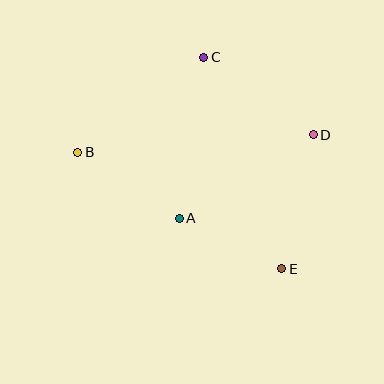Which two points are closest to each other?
Points A and E are closest to each other.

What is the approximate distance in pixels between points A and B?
The distance between A and B is approximately 121 pixels.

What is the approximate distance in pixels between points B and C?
The distance between B and C is approximately 158 pixels.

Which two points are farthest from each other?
Points B and D are farthest from each other.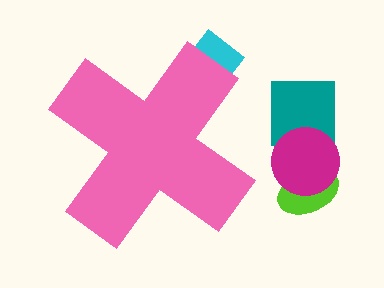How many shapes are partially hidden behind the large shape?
1 shape is partially hidden.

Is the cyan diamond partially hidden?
Yes, the cyan diamond is partially hidden behind the pink cross.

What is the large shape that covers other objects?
A pink cross.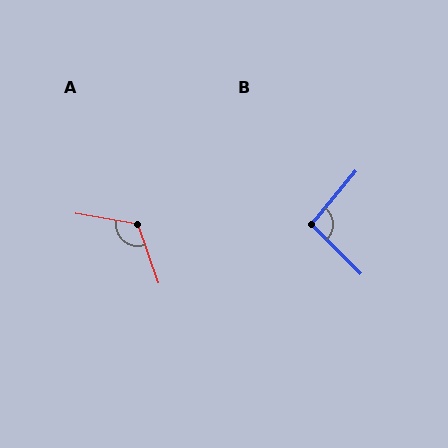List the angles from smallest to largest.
B (95°), A (119°).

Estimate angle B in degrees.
Approximately 95 degrees.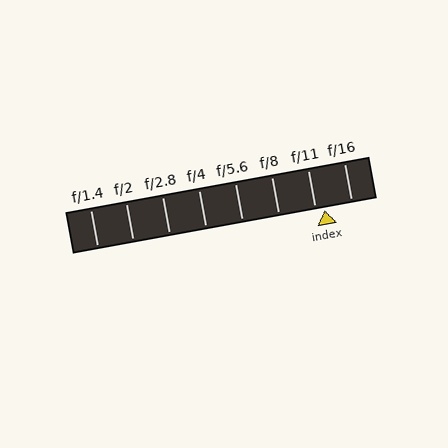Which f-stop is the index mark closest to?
The index mark is closest to f/11.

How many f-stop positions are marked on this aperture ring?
There are 8 f-stop positions marked.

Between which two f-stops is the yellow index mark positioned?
The index mark is between f/11 and f/16.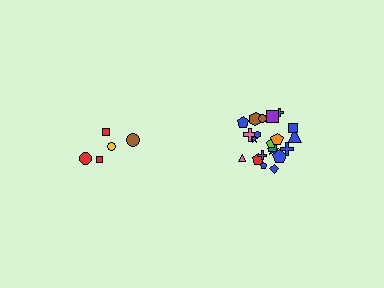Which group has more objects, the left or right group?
The right group.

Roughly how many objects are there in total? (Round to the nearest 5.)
Roughly 25 objects in total.